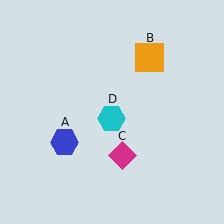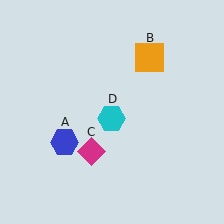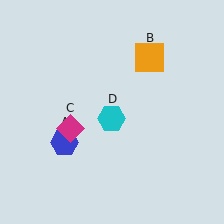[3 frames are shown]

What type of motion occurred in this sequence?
The magenta diamond (object C) rotated clockwise around the center of the scene.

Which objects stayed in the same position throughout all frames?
Blue hexagon (object A) and orange square (object B) and cyan hexagon (object D) remained stationary.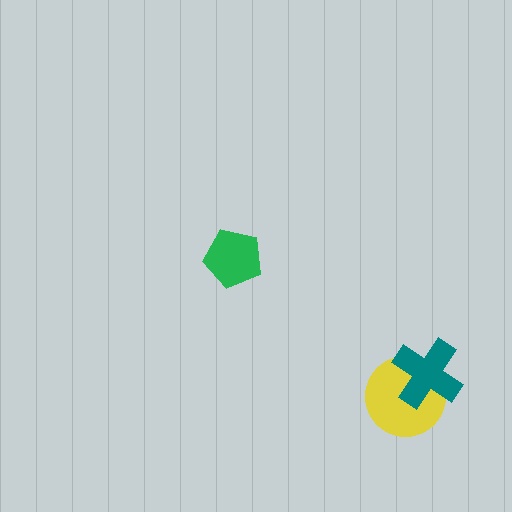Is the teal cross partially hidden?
No, no other shape covers it.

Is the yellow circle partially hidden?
Yes, it is partially covered by another shape.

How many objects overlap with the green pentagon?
0 objects overlap with the green pentagon.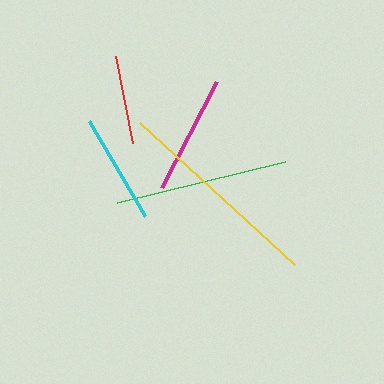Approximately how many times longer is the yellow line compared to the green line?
The yellow line is approximately 1.2 times the length of the green line.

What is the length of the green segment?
The green segment is approximately 173 pixels long.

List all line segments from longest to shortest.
From longest to shortest: yellow, green, magenta, cyan, red.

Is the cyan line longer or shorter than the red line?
The cyan line is longer than the red line.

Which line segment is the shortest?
The red line is the shortest at approximately 89 pixels.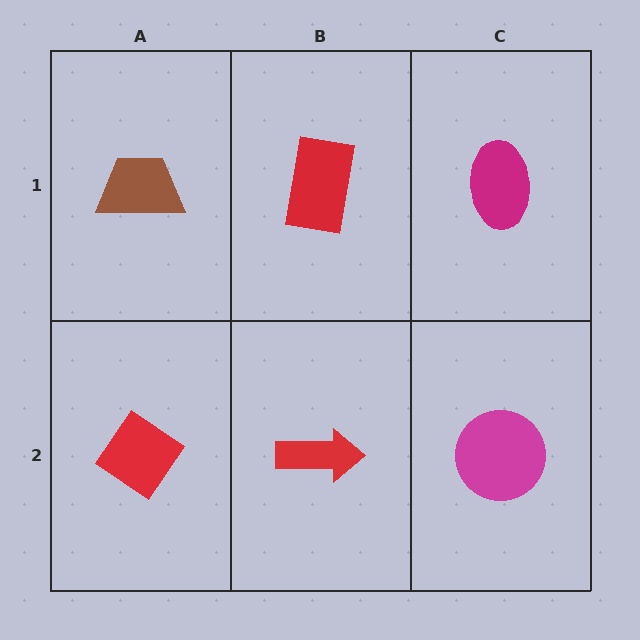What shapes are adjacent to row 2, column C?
A magenta ellipse (row 1, column C), a red arrow (row 2, column B).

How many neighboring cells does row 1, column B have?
3.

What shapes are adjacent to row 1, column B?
A red arrow (row 2, column B), a brown trapezoid (row 1, column A), a magenta ellipse (row 1, column C).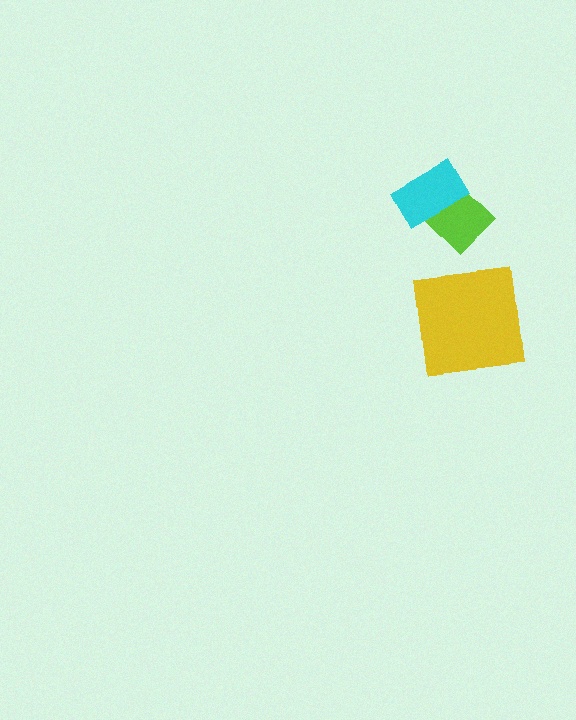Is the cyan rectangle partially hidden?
No, no other shape covers it.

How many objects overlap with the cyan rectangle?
1 object overlaps with the cyan rectangle.